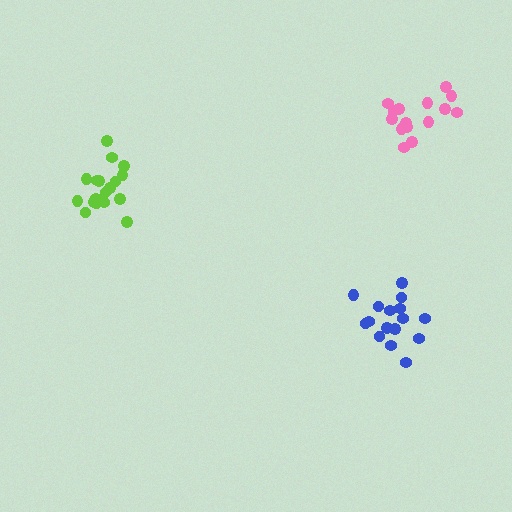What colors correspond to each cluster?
The clusters are colored: blue, lime, pink.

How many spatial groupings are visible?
There are 3 spatial groupings.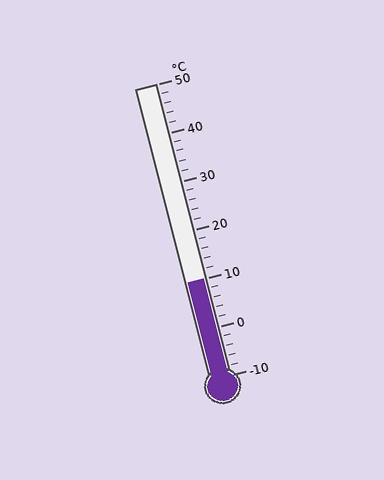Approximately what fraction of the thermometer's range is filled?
The thermometer is filled to approximately 35% of its range.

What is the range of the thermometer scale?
The thermometer scale ranges from -10°C to 50°C.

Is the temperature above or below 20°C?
The temperature is below 20°C.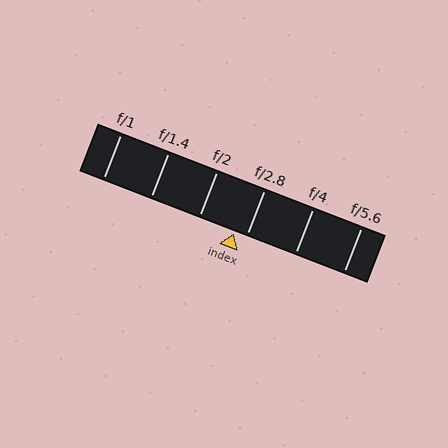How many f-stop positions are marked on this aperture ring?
There are 6 f-stop positions marked.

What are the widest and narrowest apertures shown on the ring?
The widest aperture shown is f/1 and the narrowest is f/5.6.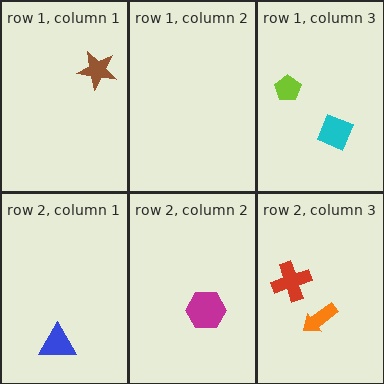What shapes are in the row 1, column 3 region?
The lime pentagon, the cyan square.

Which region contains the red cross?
The row 2, column 3 region.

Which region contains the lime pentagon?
The row 1, column 3 region.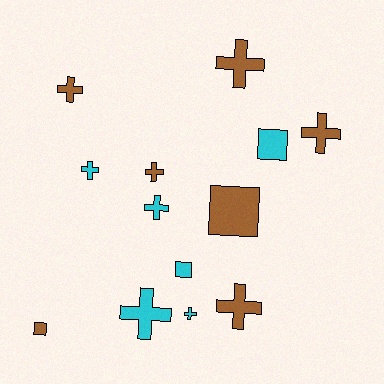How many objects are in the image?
There are 13 objects.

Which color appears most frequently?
Brown, with 7 objects.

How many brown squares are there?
There are 2 brown squares.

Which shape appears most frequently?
Cross, with 9 objects.